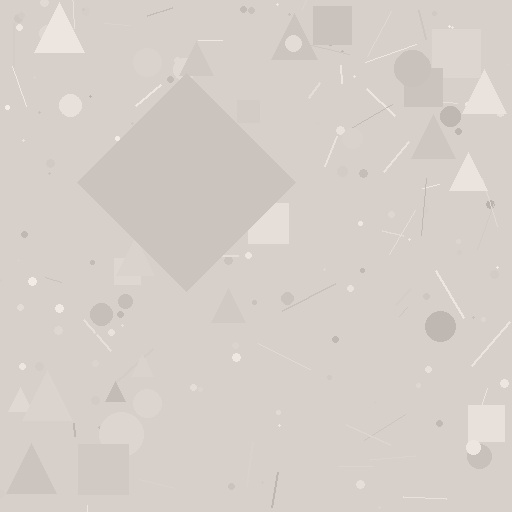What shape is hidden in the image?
A diamond is hidden in the image.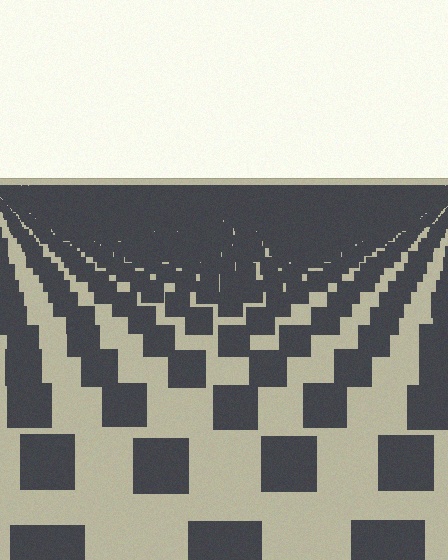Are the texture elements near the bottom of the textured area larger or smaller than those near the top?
Larger. Near the bottom, elements are closer to the viewer and appear at a bigger on-screen size.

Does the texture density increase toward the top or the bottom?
Density increases toward the top.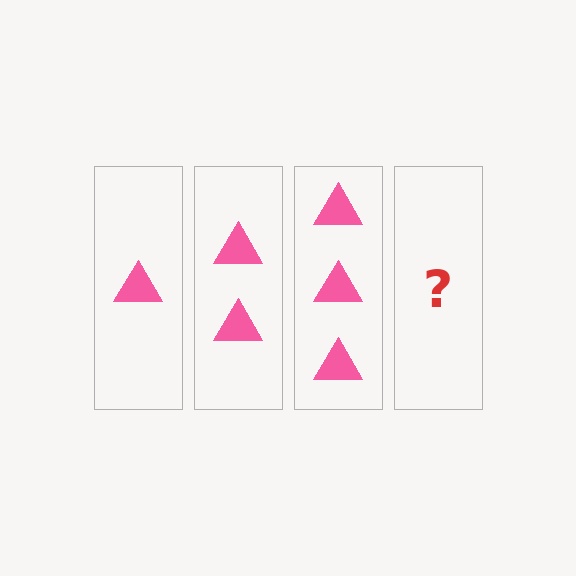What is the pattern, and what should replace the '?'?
The pattern is that each step adds one more triangle. The '?' should be 4 triangles.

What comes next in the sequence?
The next element should be 4 triangles.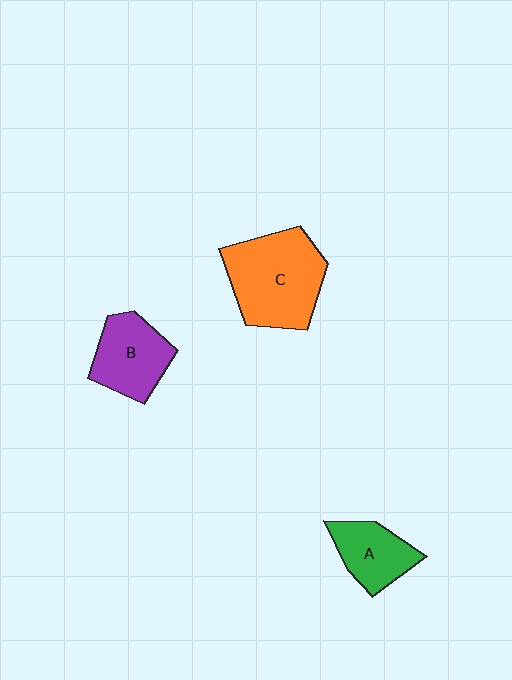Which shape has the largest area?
Shape C (orange).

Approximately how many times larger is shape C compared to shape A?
Approximately 1.9 times.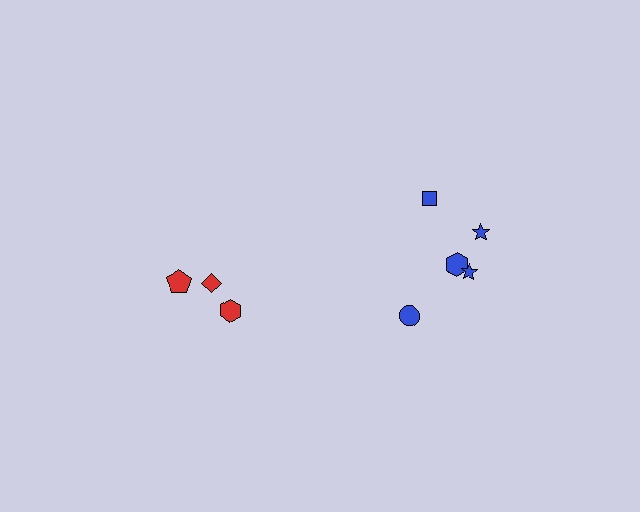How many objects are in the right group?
There are 5 objects.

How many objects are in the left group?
There are 3 objects.